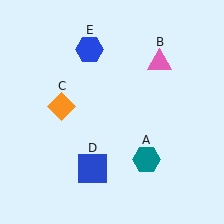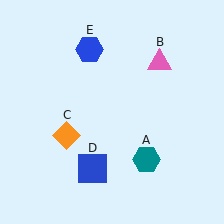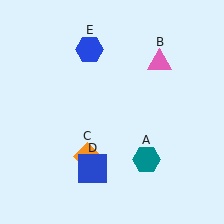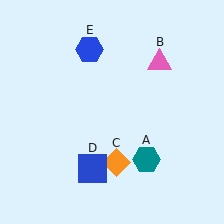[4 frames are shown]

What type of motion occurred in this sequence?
The orange diamond (object C) rotated counterclockwise around the center of the scene.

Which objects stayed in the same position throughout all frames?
Teal hexagon (object A) and pink triangle (object B) and blue square (object D) and blue hexagon (object E) remained stationary.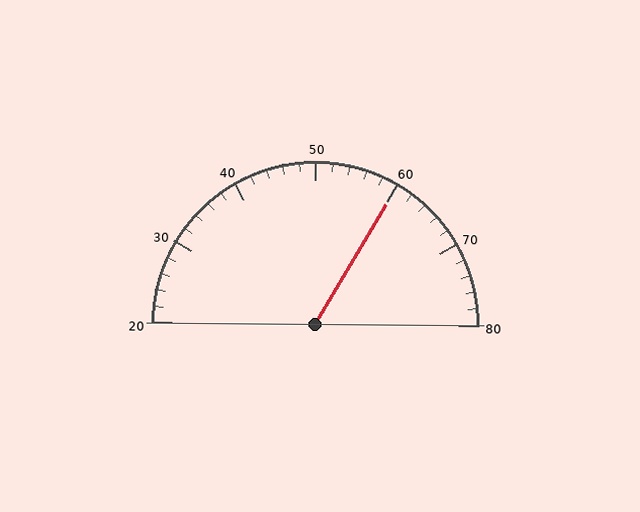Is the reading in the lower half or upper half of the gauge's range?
The reading is in the upper half of the range (20 to 80).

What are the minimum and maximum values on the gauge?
The gauge ranges from 20 to 80.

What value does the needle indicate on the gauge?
The needle indicates approximately 60.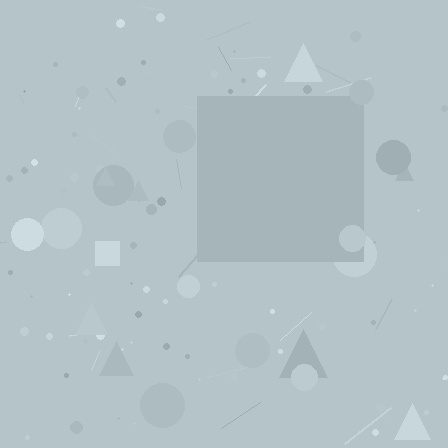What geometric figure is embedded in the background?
A square is embedded in the background.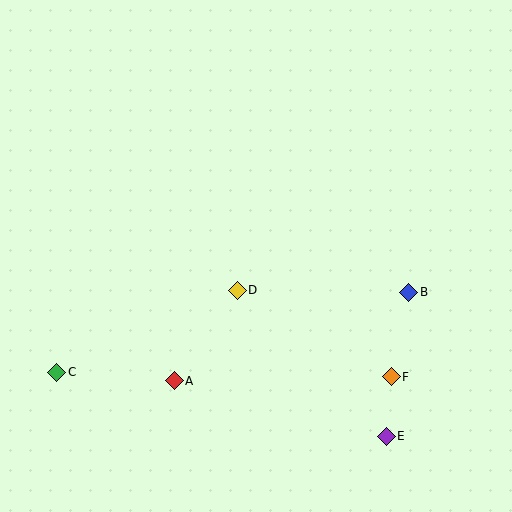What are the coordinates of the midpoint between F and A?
The midpoint between F and A is at (283, 379).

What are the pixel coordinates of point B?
Point B is at (409, 292).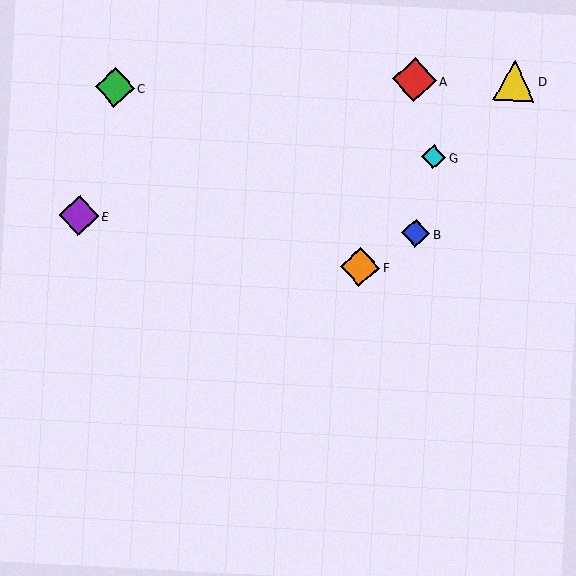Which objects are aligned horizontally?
Objects B, E are aligned horizontally.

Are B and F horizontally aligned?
No, B is at y≈233 and F is at y≈267.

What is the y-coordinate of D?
Object D is at y≈80.